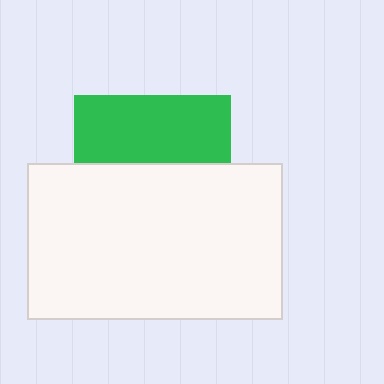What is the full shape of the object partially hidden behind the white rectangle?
The partially hidden object is a green square.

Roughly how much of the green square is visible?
A small part of it is visible (roughly 44%).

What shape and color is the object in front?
The object in front is a white rectangle.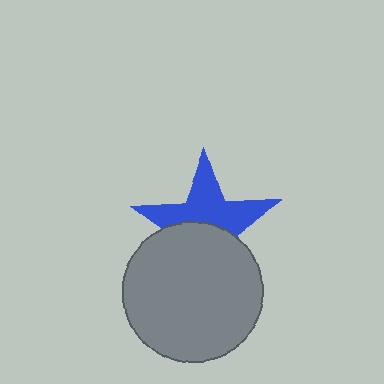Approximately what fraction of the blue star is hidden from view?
Roughly 48% of the blue star is hidden behind the gray circle.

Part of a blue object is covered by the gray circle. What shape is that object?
It is a star.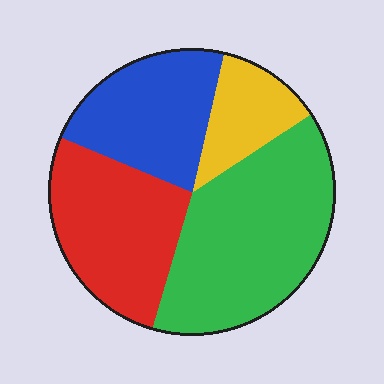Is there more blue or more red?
Red.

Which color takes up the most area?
Green, at roughly 40%.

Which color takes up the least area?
Yellow, at roughly 10%.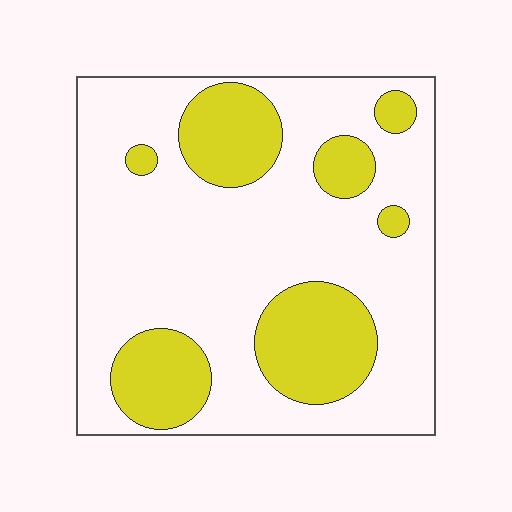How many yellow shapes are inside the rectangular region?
7.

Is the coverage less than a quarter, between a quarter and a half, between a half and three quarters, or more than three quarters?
Between a quarter and a half.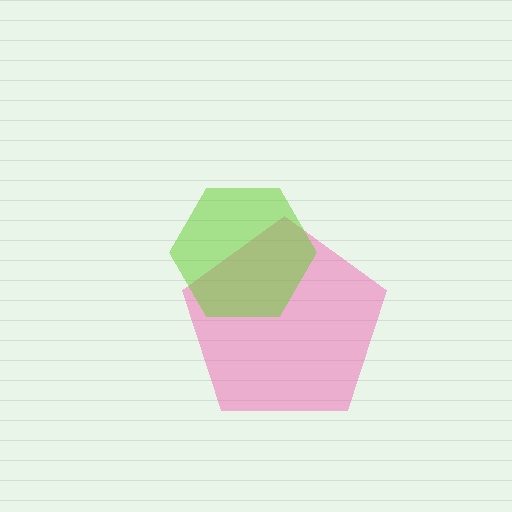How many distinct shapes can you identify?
There are 2 distinct shapes: a pink pentagon, a lime hexagon.